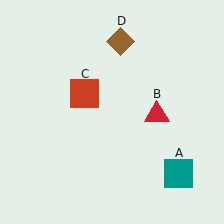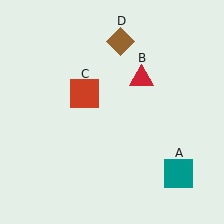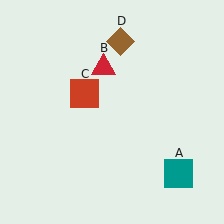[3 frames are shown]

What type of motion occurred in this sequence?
The red triangle (object B) rotated counterclockwise around the center of the scene.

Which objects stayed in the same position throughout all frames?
Teal square (object A) and red square (object C) and brown diamond (object D) remained stationary.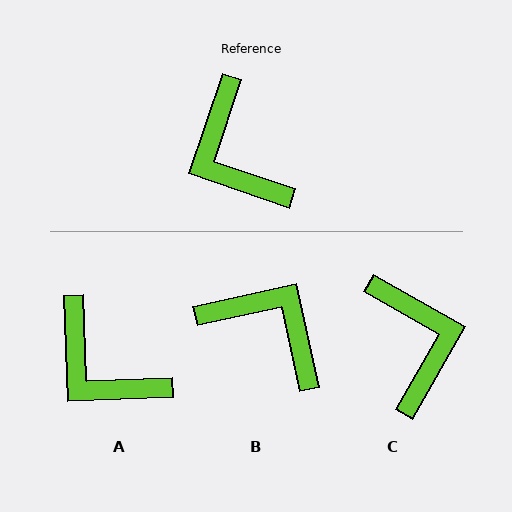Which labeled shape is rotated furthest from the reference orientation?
C, about 169 degrees away.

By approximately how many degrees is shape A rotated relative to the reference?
Approximately 21 degrees counter-clockwise.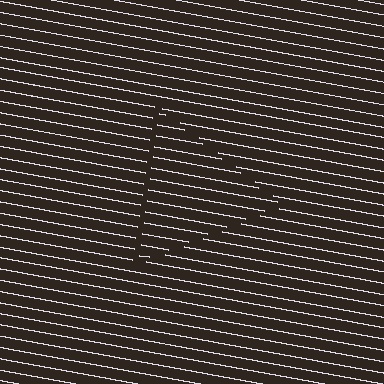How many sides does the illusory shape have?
3 sides — the line-ends trace a triangle.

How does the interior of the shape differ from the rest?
The interior of the shape contains the same grating, shifted by half a period — the contour is defined by the phase discontinuity where line-ends from the inner and outer gratings abut.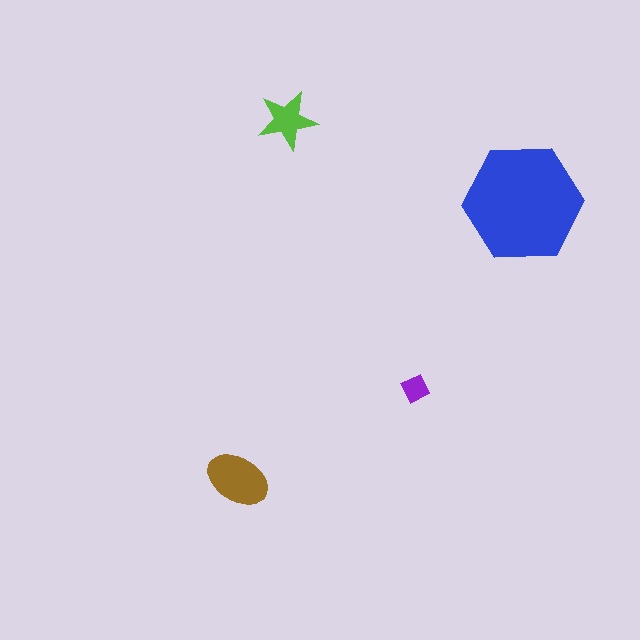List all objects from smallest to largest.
The purple diamond, the lime star, the brown ellipse, the blue hexagon.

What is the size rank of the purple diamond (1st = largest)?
4th.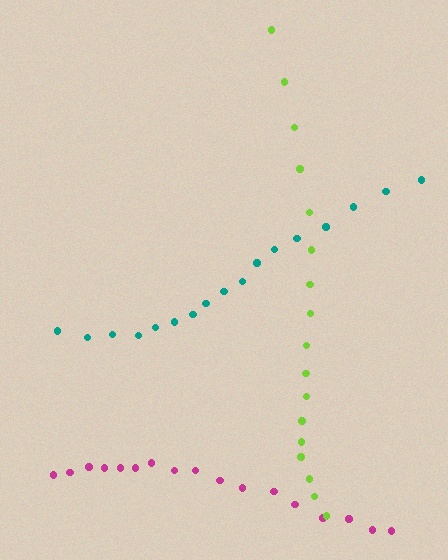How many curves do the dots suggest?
There are 3 distinct paths.